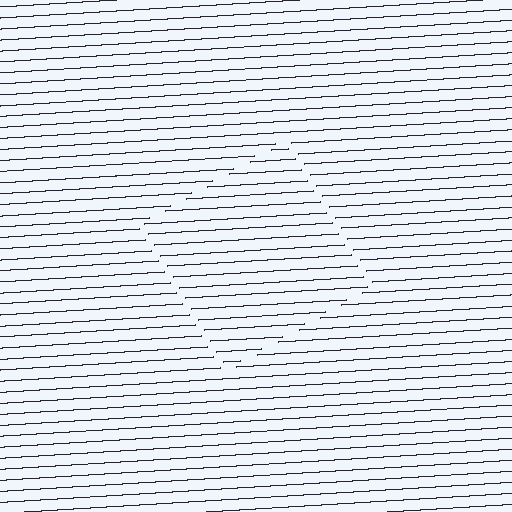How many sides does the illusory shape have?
4 sides — the line-ends trace a square.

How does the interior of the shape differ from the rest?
The interior of the shape contains the same grating, shifted by half a period — the contour is defined by the phase discontinuity where line-ends from the inner and outer gratings abut.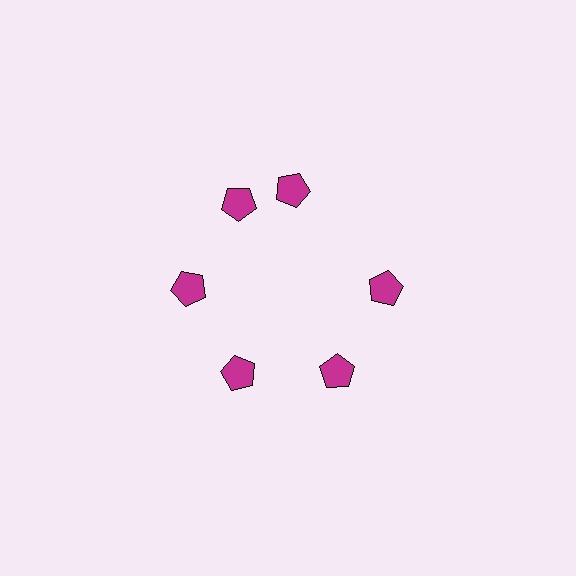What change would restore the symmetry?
The symmetry would be restored by rotating it back into even spacing with its neighbors so that all 6 pentagons sit at equal angles and equal distance from the center.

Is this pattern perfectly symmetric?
No. The 6 magenta pentagons are arranged in a ring, but one element near the 1 o'clock position is rotated out of alignment along the ring, breaking the 6-fold rotational symmetry.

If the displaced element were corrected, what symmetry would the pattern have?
It would have 6-fold rotational symmetry — the pattern would map onto itself every 60 degrees.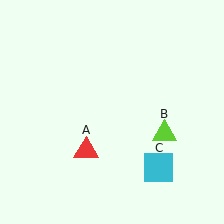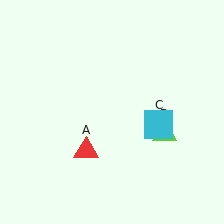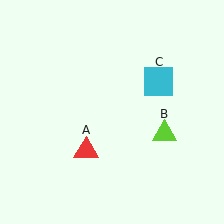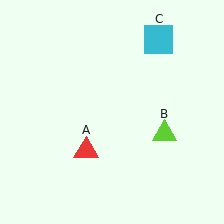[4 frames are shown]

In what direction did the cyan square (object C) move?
The cyan square (object C) moved up.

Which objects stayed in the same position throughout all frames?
Red triangle (object A) and lime triangle (object B) remained stationary.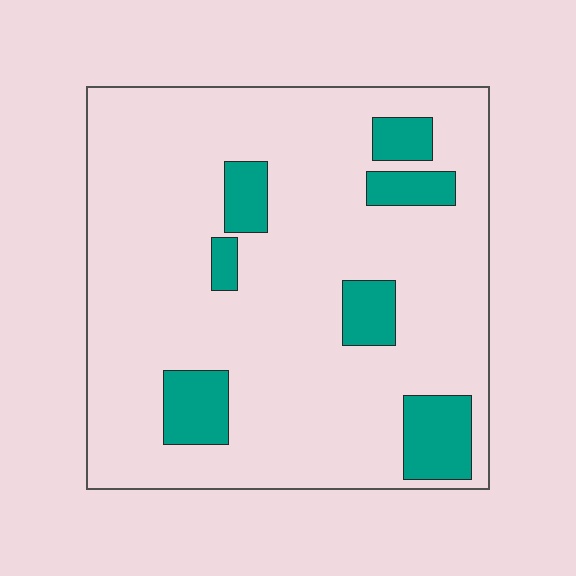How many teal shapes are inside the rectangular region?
7.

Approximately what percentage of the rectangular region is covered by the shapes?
Approximately 15%.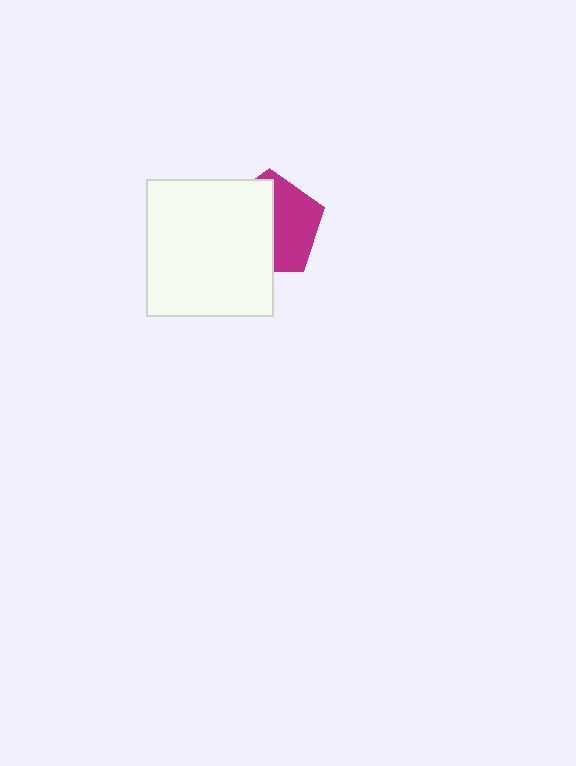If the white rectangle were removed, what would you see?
You would see the complete magenta pentagon.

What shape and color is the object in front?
The object in front is a white rectangle.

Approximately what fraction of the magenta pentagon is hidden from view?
Roughly 53% of the magenta pentagon is hidden behind the white rectangle.